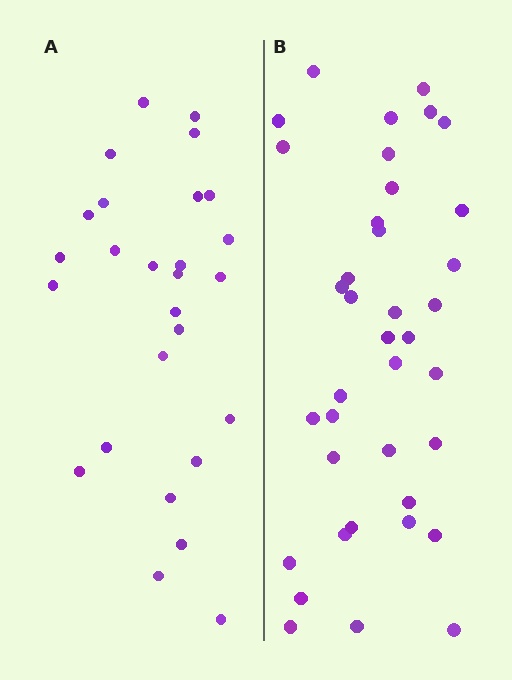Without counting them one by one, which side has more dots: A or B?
Region B (the right region) has more dots.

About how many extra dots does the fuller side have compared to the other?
Region B has roughly 12 or so more dots than region A.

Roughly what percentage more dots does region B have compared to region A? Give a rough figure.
About 40% more.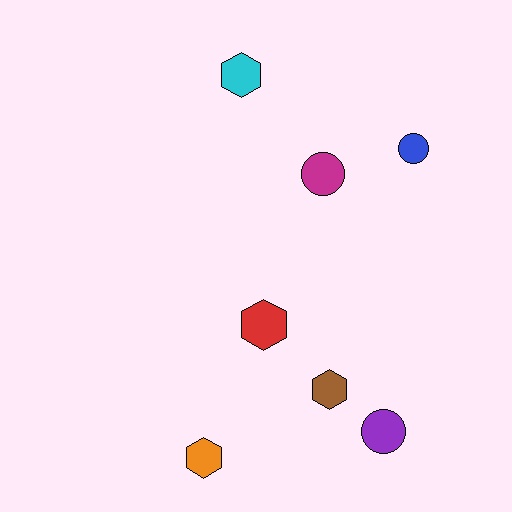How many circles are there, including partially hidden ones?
There are 3 circles.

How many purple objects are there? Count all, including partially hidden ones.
There is 1 purple object.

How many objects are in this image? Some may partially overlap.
There are 7 objects.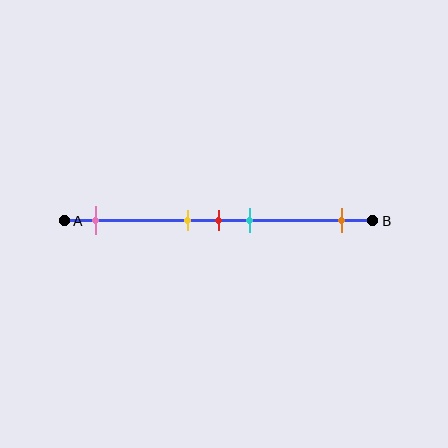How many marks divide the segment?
There are 5 marks dividing the segment.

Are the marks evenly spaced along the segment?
No, the marks are not evenly spaced.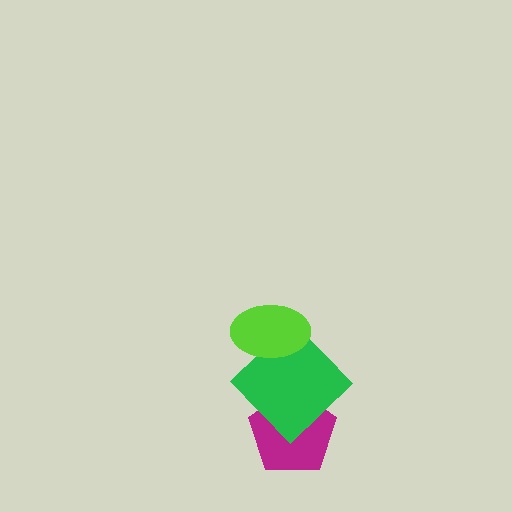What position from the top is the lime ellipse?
The lime ellipse is 1st from the top.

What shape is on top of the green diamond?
The lime ellipse is on top of the green diamond.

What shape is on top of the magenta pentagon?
The green diamond is on top of the magenta pentagon.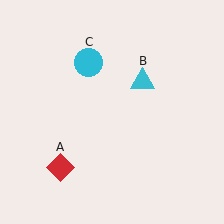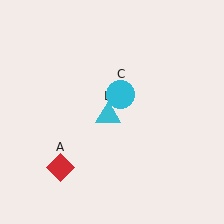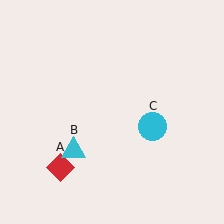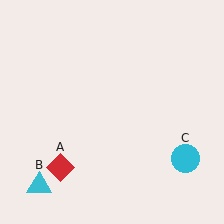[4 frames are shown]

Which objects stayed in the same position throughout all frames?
Red diamond (object A) remained stationary.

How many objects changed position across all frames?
2 objects changed position: cyan triangle (object B), cyan circle (object C).